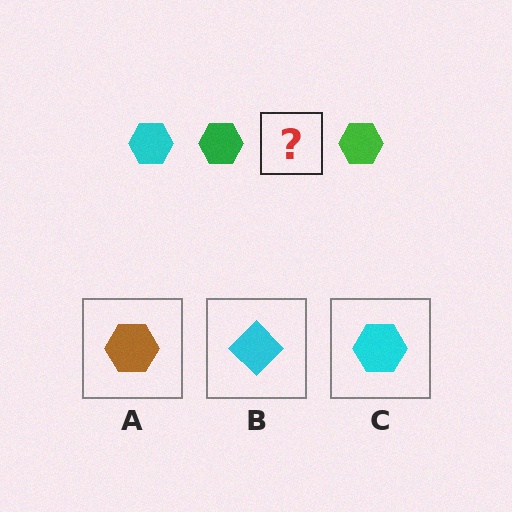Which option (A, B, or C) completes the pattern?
C.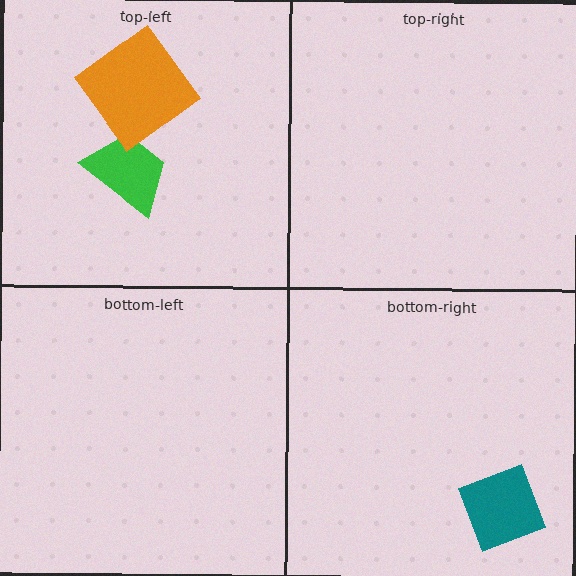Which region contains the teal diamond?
The bottom-right region.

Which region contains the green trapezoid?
The top-left region.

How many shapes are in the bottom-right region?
1.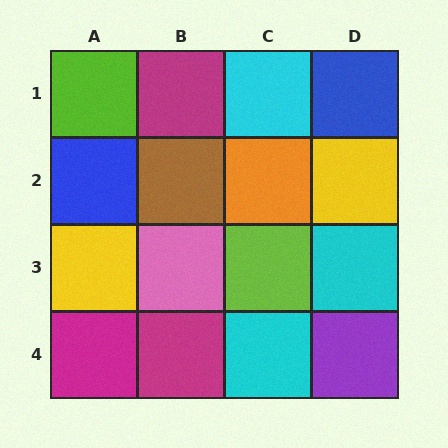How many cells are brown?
1 cell is brown.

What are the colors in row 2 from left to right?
Blue, brown, orange, yellow.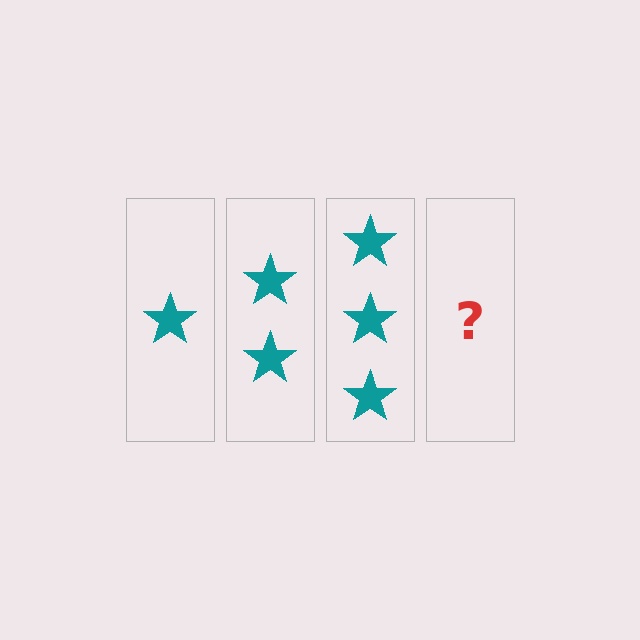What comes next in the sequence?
The next element should be 4 stars.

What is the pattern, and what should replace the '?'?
The pattern is that each step adds one more star. The '?' should be 4 stars.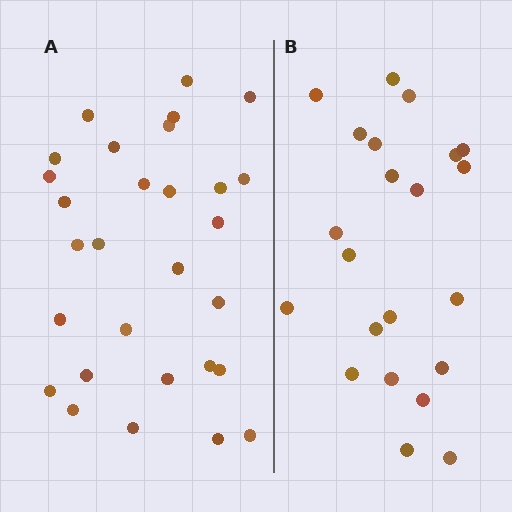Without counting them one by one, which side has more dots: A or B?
Region A (the left region) has more dots.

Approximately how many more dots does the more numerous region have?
Region A has roughly 8 or so more dots than region B.